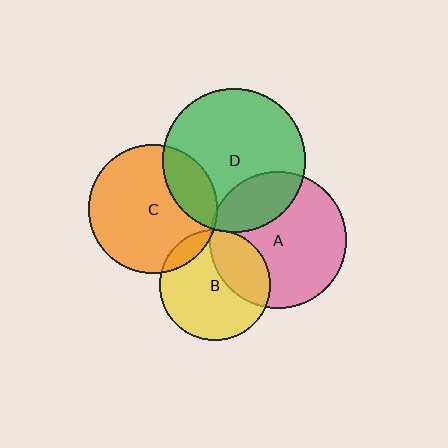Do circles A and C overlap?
Yes.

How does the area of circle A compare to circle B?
Approximately 1.5 times.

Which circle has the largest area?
Circle D (green).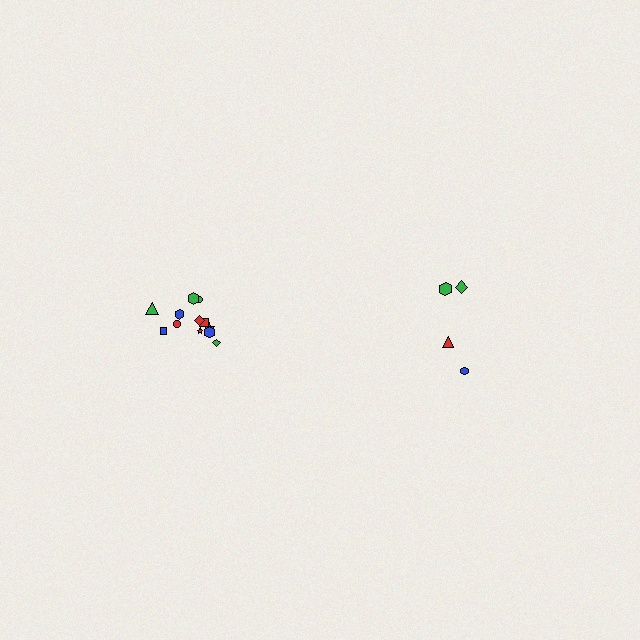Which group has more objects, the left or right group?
The left group.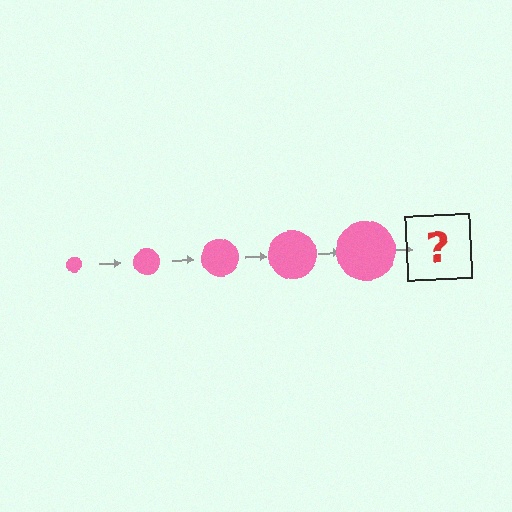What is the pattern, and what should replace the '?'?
The pattern is that the circle gets progressively larger each step. The '?' should be a pink circle, larger than the previous one.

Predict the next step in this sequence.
The next step is a pink circle, larger than the previous one.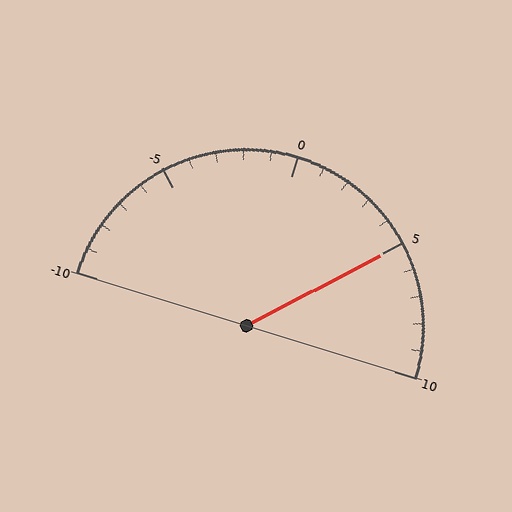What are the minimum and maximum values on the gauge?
The gauge ranges from -10 to 10.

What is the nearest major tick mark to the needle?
The nearest major tick mark is 5.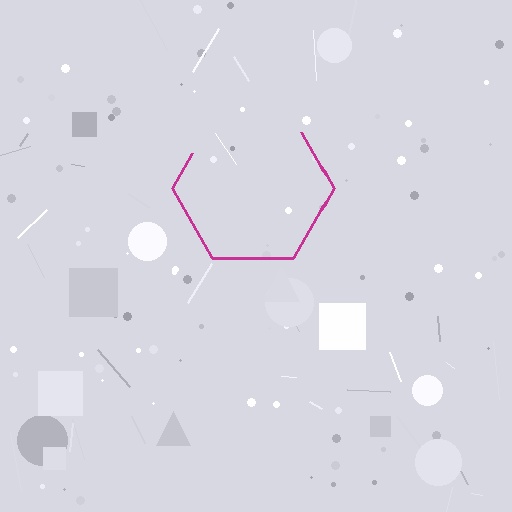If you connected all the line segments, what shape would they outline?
They would outline a hexagon.